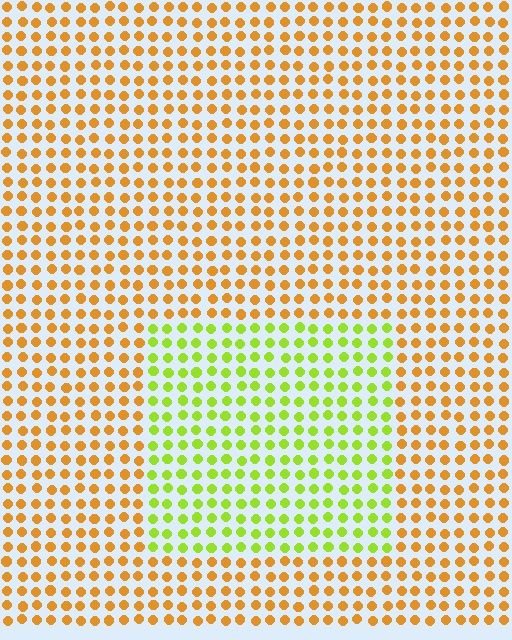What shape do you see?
I see a rectangle.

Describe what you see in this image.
The image is filled with small orange elements in a uniform arrangement. A rectangle-shaped region is visible where the elements are tinted to a slightly different hue, forming a subtle color boundary.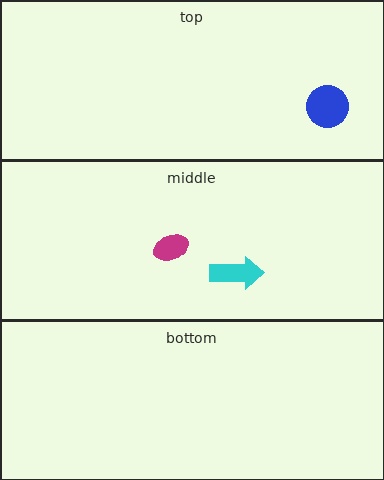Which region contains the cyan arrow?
The middle region.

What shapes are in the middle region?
The magenta ellipse, the cyan arrow.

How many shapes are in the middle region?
2.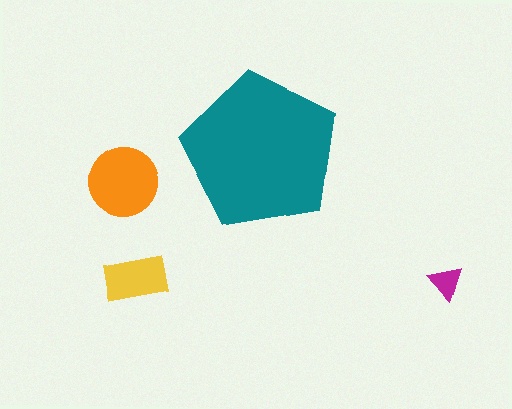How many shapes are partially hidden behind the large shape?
0 shapes are partially hidden.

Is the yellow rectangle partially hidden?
No, the yellow rectangle is fully visible.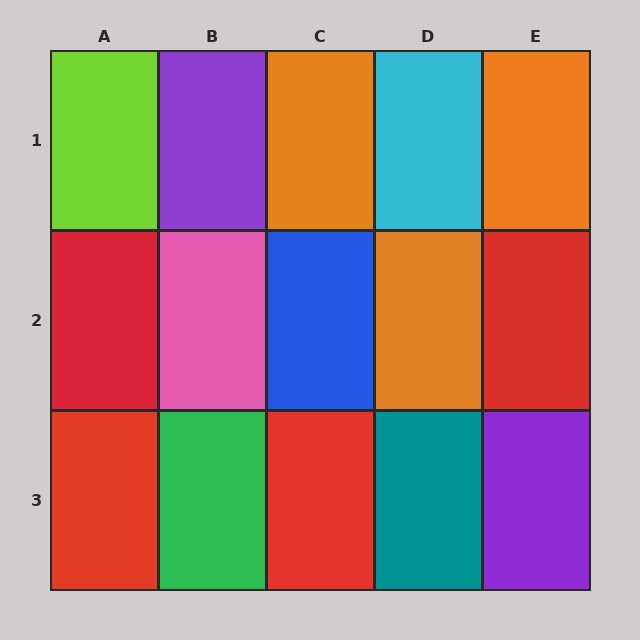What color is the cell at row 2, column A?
Red.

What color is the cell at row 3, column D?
Teal.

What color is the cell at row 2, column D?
Orange.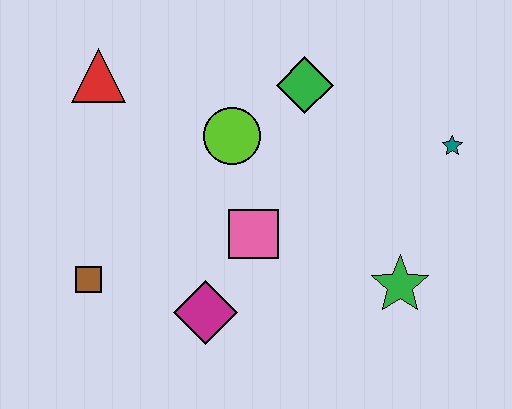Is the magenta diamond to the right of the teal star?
No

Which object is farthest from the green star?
The red triangle is farthest from the green star.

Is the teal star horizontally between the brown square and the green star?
No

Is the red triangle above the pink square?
Yes